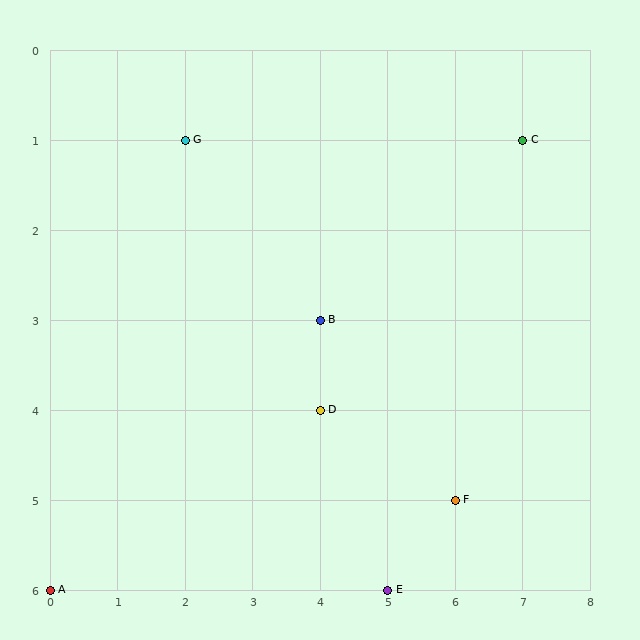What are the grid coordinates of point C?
Point C is at grid coordinates (7, 1).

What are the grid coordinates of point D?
Point D is at grid coordinates (4, 4).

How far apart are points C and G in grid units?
Points C and G are 5 columns apart.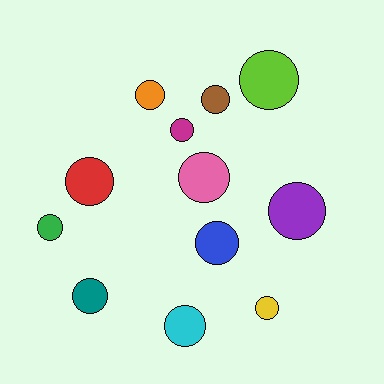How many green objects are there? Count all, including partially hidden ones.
There is 1 green object.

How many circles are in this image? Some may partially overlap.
There are 12 circles.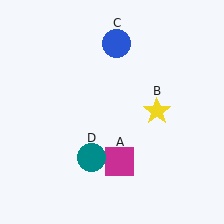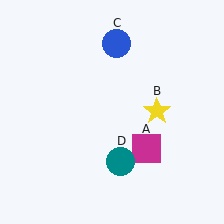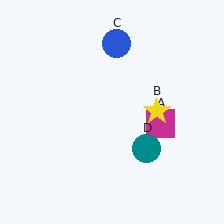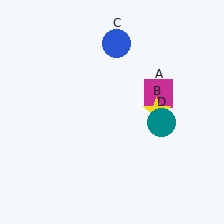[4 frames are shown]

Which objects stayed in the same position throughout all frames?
Yellow star (object B) and blue circle (object C) remained stationary.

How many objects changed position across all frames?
2 objects changed position: magenta square (object A), teal circle (object D).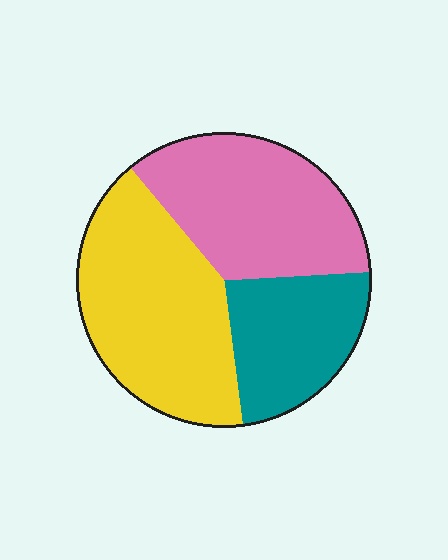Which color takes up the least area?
Teal, at roughly 25%.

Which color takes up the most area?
Yellow, at roughly 40%.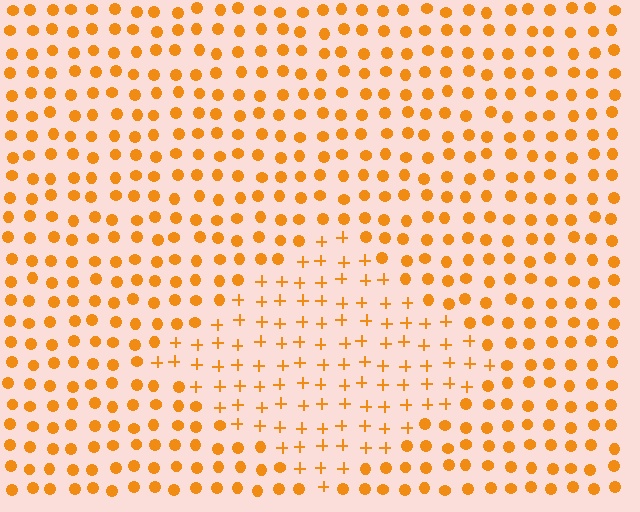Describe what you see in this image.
The image is filled with small orange elements arranged in a uniform grid. A diamond-shaped region contains plus signs, while the surrounding area contains circles. The boundary is defined purely by the change in element shape.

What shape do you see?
I see a diamond.